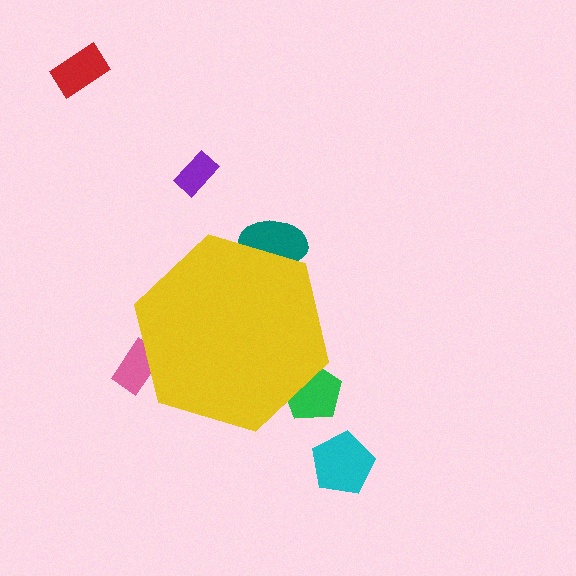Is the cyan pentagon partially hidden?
No, the cyan pentagon is fully visible.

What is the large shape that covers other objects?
A yellow hexagon.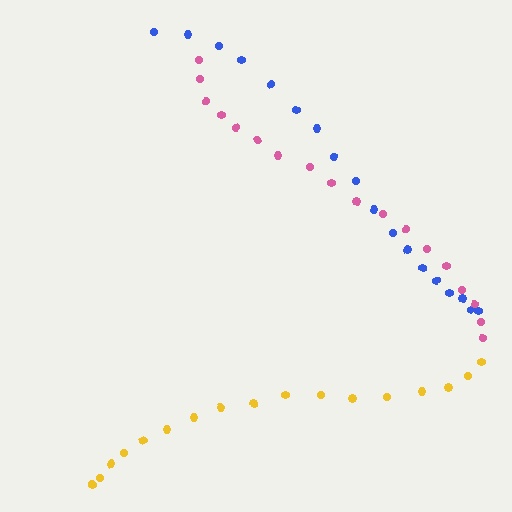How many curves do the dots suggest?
There are 3 distinct paths.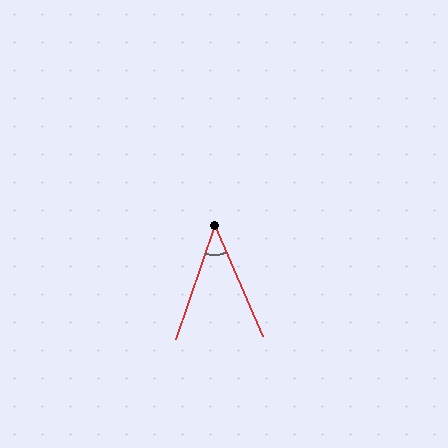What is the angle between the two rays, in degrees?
Approximately 42 degrees.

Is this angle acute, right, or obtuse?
It is acute.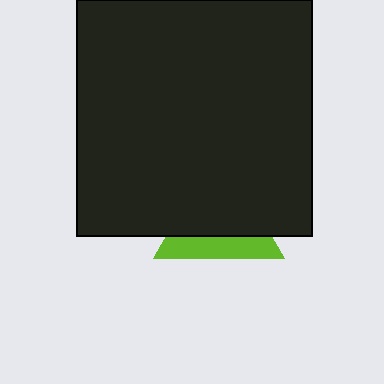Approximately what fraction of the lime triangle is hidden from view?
Roughly 65% of the lime triangle is hidden behind the black rectangle.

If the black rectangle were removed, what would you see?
You would see the complete lime triangle.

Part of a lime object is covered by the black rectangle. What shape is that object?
It is a triangle.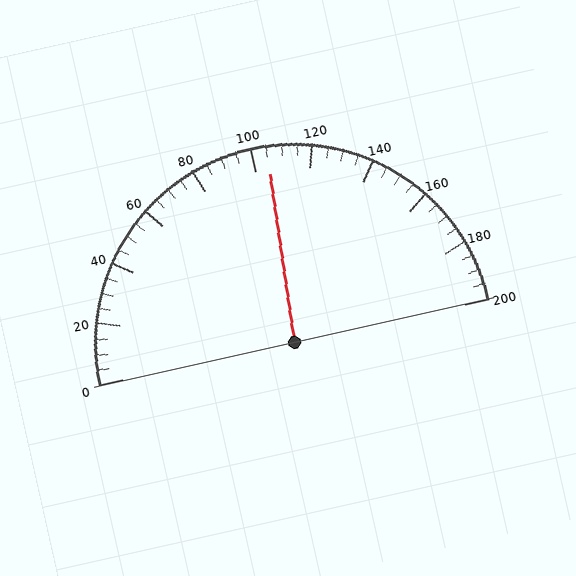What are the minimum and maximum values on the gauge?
The gauge ranges from 0 to 200.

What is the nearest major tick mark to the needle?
The nearest major tick mark is 100.